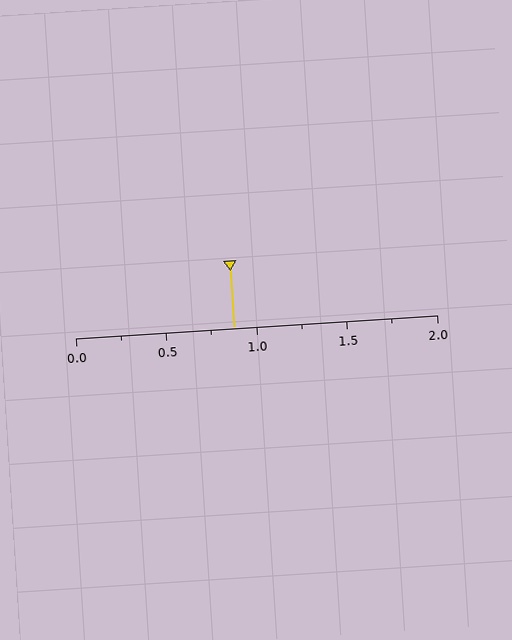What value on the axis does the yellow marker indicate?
The marker indicates approximately 0.88.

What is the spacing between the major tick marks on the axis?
The major ticks are spaced 0.5 apart.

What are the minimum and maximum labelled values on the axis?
The axis runs from 0.0 to 2.0.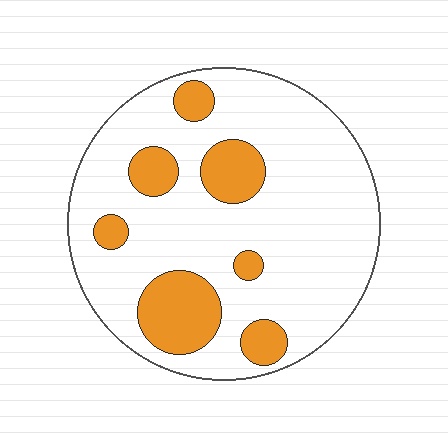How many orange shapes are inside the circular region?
7.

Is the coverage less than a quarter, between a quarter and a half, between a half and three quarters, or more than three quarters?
Less than a quarter.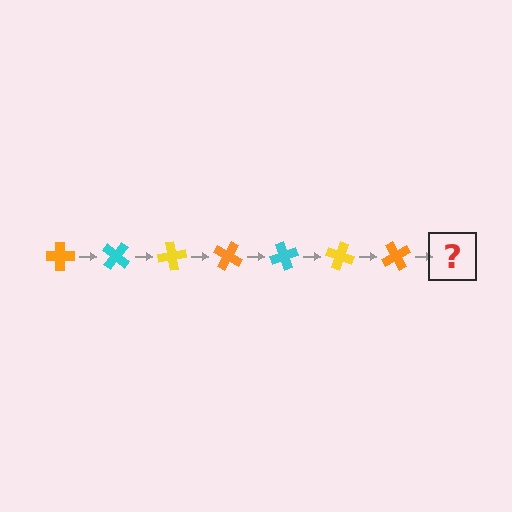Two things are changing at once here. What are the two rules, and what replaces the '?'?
The two rules are that it rotates 40 degrees each step and the color cycles through orange, cyan, and yellow. The '?' should be a cyan cross, rotated 280 degrees from the start.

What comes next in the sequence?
The next element should be a cyan cross, rotated 280 degrees from the start.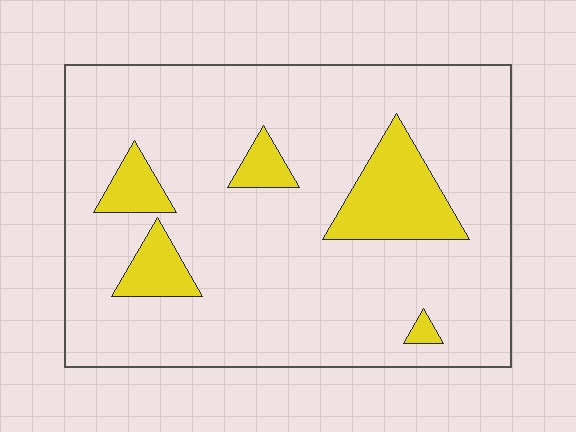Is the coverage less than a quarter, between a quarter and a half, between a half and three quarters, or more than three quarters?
Less than a quarter.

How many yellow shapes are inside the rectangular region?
5.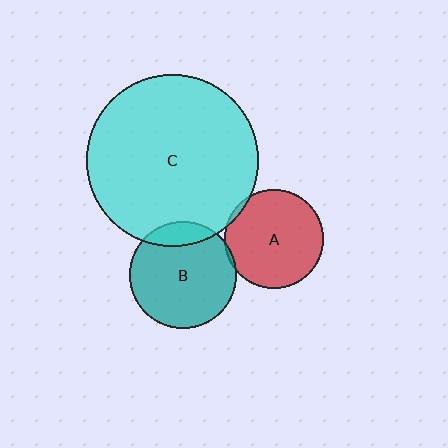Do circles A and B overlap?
Yes.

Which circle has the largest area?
Circle C (cyan).